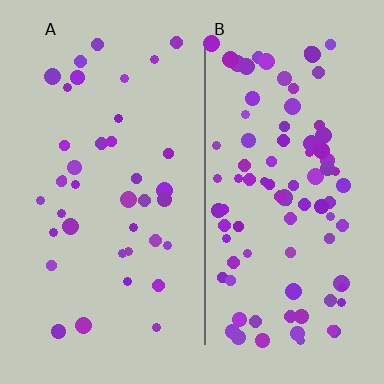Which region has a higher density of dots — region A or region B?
B (the right).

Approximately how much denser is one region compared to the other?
Approximately 2.3× — region B over region A.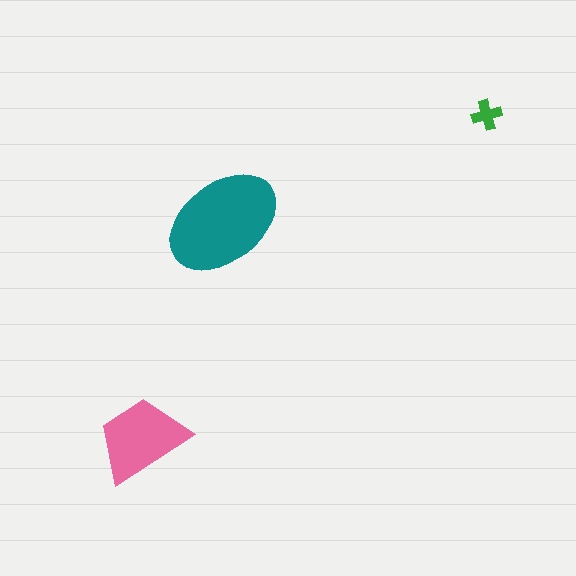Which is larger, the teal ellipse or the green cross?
The teal ellipse.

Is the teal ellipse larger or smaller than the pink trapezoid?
Larger.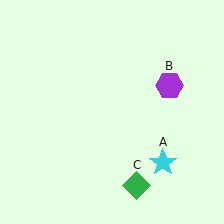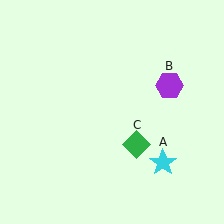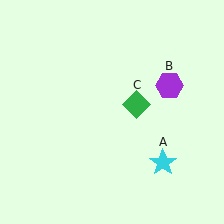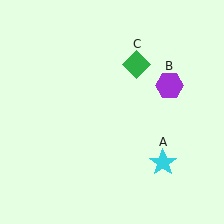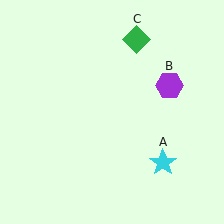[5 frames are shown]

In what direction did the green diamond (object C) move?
The green diamond (object C) moved up.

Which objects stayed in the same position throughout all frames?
Cyan star (object A) and purple hexagon (object B) remained stationary.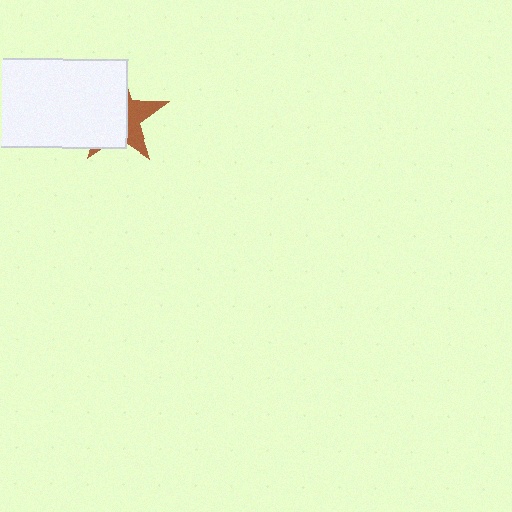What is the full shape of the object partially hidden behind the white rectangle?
The partially hidden object is a brown star.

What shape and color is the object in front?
The object in front is a white rectangle.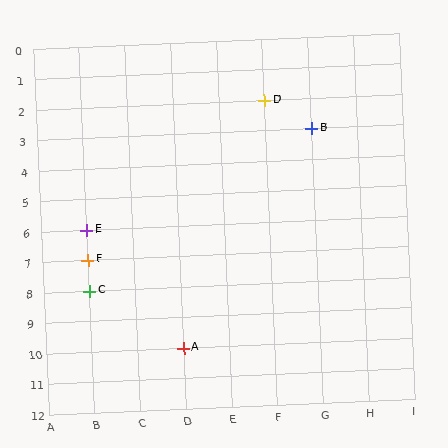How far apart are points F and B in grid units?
Points F and B are 5 columns and 4 rows apart (about 6.4 grid units diagonally).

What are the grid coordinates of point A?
Point A is at grid coordinates (D, 10).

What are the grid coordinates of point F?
Point F is at grid coordinates (B, 7).